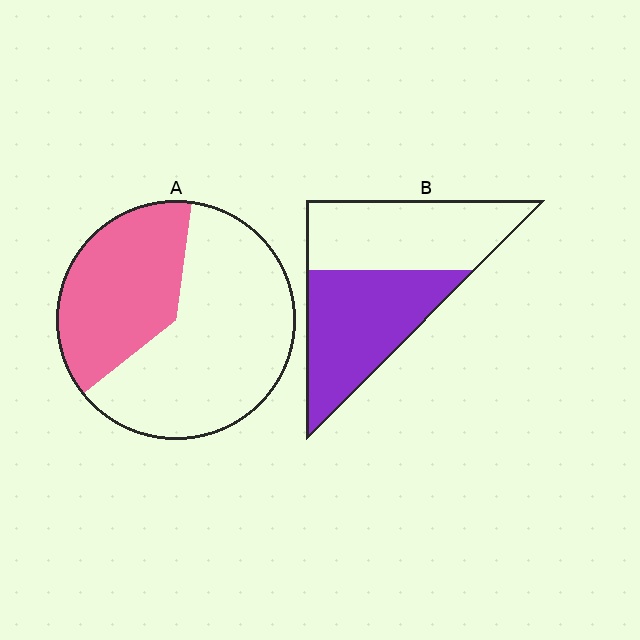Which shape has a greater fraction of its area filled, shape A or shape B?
Shape B.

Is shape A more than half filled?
No.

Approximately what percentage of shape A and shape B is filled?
A is approximately 40% and B is approximately 50%.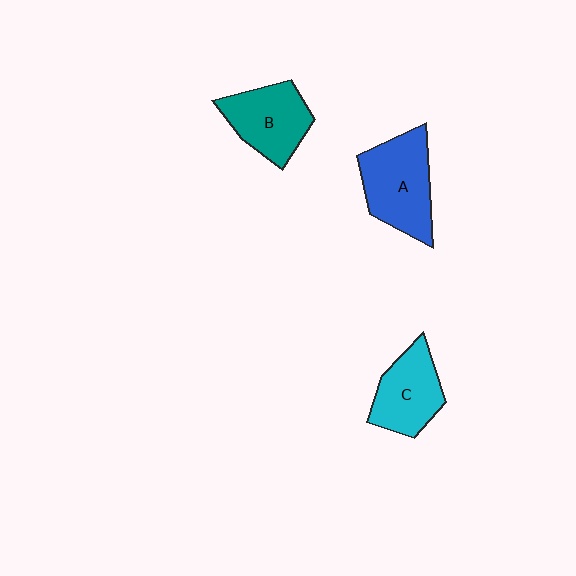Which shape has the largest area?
Shape A (blue).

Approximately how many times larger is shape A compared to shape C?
Approximately 1.3 times.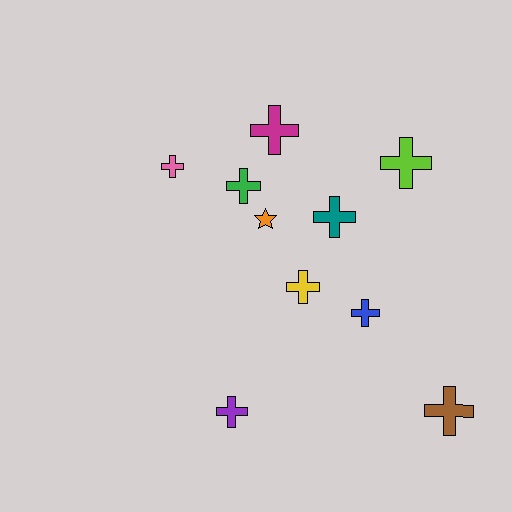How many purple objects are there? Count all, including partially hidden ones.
There is 1 purple object.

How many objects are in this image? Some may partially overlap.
There are 10 objects.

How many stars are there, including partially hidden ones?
There is 1 star.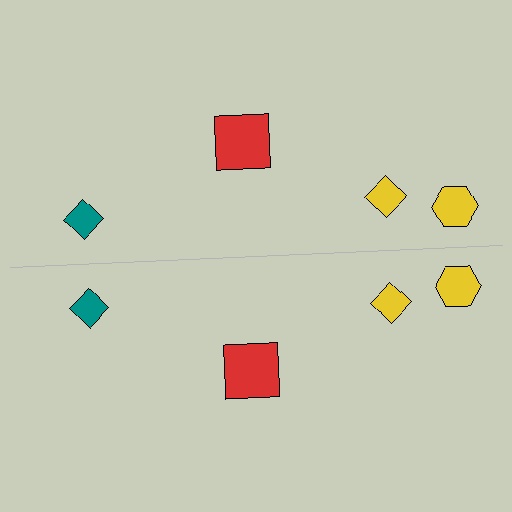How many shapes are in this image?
There are 8 shapes in this image.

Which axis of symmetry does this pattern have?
The pattern has a horizontal axis of symmetry running through the center of the image.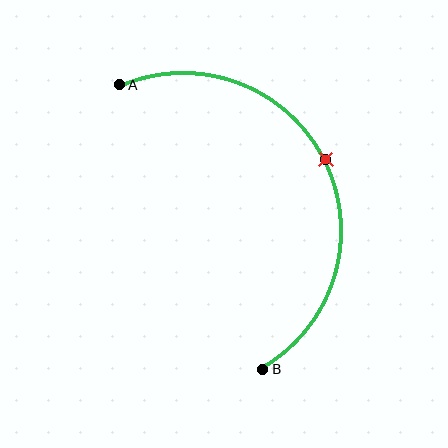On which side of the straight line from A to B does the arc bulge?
The arc bulges to the right of the straight line connecting A and B.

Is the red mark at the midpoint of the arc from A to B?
Yes. The red mark lies on the arc at equal arc-length from both A and B — it is the arc midpoint.